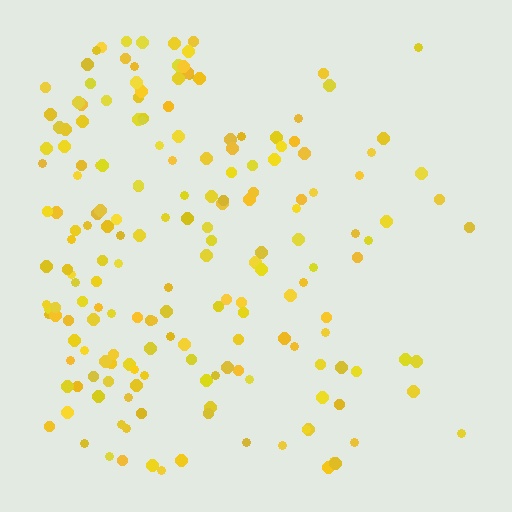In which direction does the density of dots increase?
From right to left, with the left side densest.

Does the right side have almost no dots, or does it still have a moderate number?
Still a moderate number, just noticeably fewer than the left.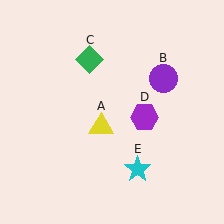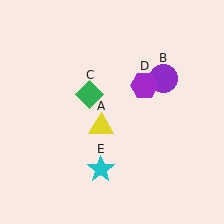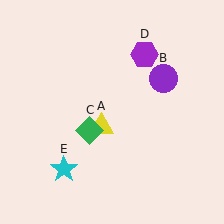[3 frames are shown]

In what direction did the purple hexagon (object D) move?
The purple hexagon (object D) moved up.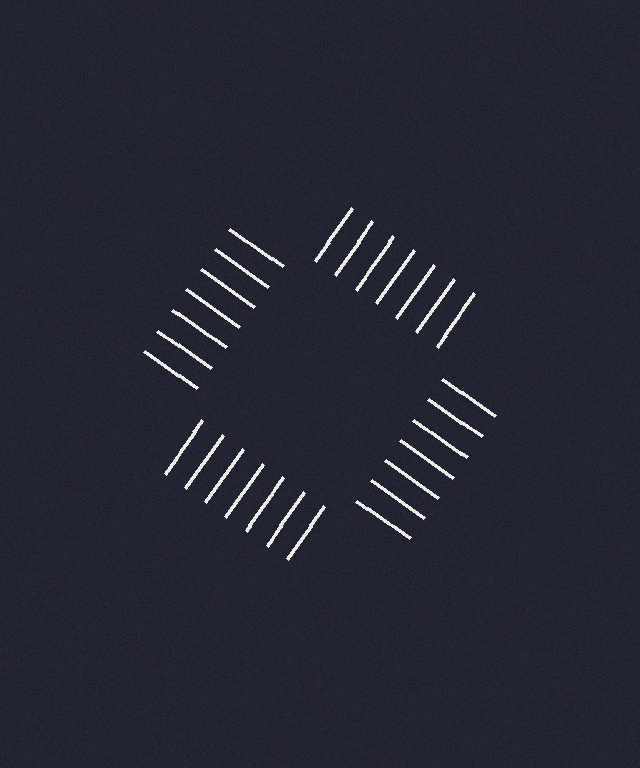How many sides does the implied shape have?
4 sides — the line-ends trace a square.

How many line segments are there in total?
28 — 7 along each of the 4 edges.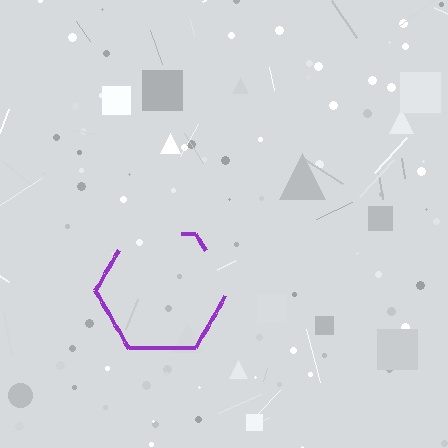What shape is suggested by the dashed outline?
The dashed outline suggests a hexagon.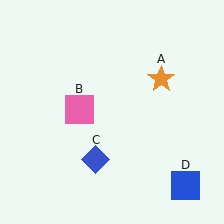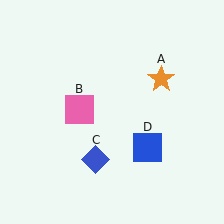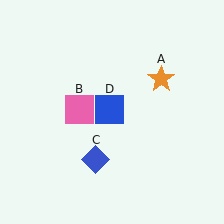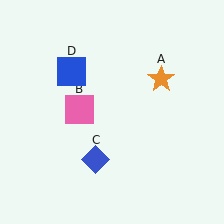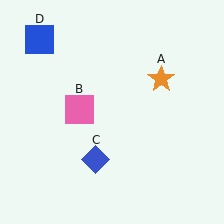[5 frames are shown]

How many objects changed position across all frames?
1 object changed position: blue square (object D).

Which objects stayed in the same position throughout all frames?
Orange star (object A) and pink square (object B) and blue diamond (object C) remained stationary.